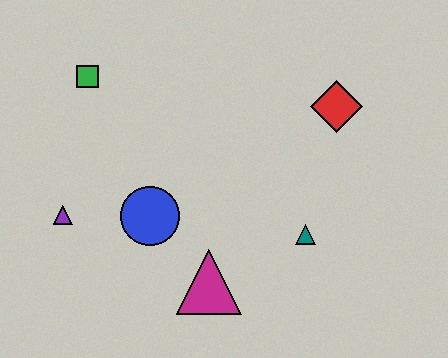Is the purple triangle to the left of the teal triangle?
Yes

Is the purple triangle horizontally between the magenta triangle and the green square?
No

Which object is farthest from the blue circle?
The red diamond is farthest from the blue circle.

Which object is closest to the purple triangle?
The blue circle is closest to the purple triangle.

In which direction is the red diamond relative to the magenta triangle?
The red diamond is above the magenta triangle.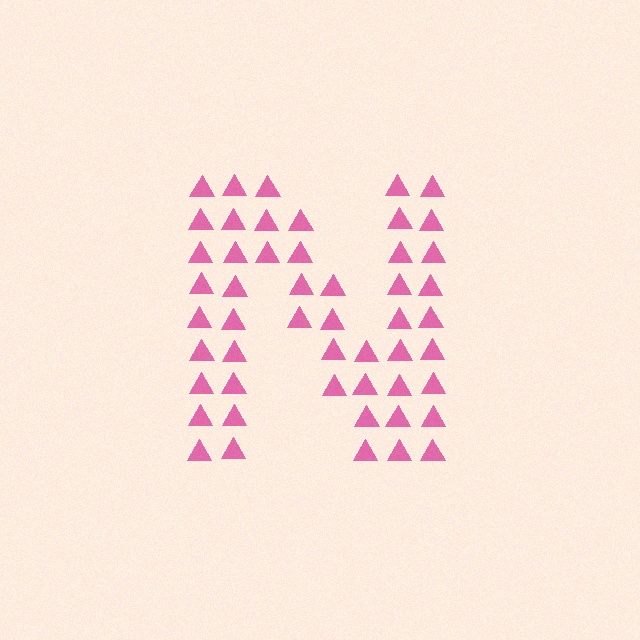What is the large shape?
The large shape is the letter N.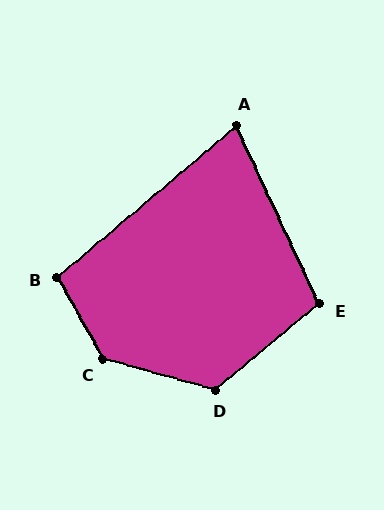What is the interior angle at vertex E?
Approximately 104 degrees (obtuse).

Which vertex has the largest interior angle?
C, at approximately 135 degrees.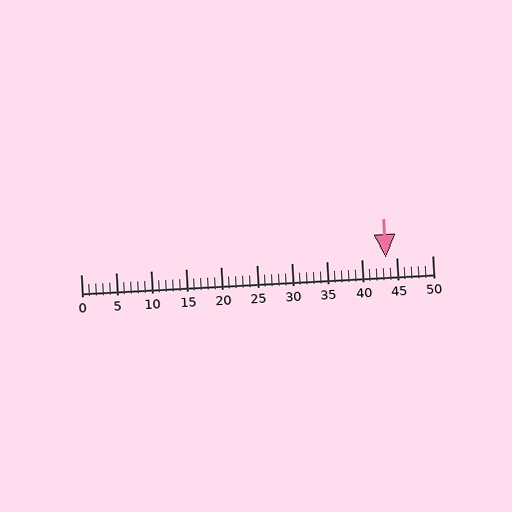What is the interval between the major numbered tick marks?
The major tick marks are spaced 5 units apart.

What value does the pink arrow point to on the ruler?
The pink arrow points to approximately 43.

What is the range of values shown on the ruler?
The ruler shows values from 0 to 50.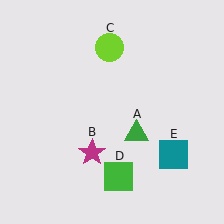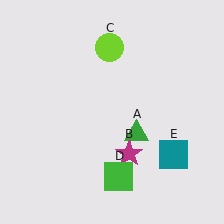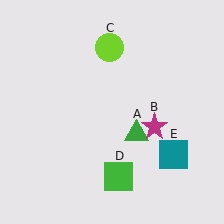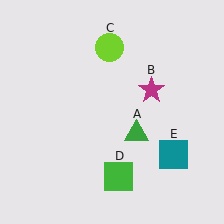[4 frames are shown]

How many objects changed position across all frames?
1 object changed position: magenta star (object B).